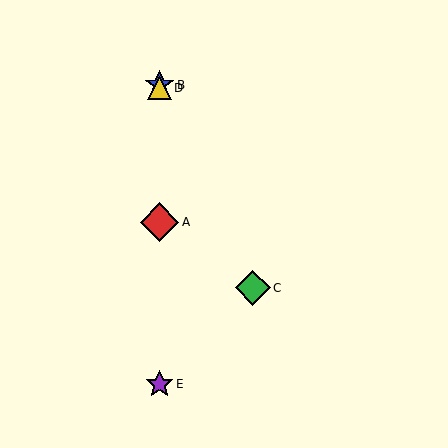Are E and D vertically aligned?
Yes, both are at x≈159.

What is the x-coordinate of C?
Object C is at x≈253.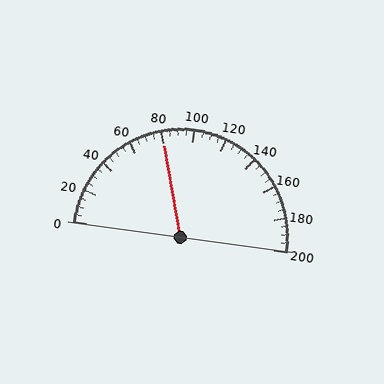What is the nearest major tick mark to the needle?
The nearest major tick mark is 80.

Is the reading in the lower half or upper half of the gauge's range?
The reading is in the lower half of the range (0 to 200).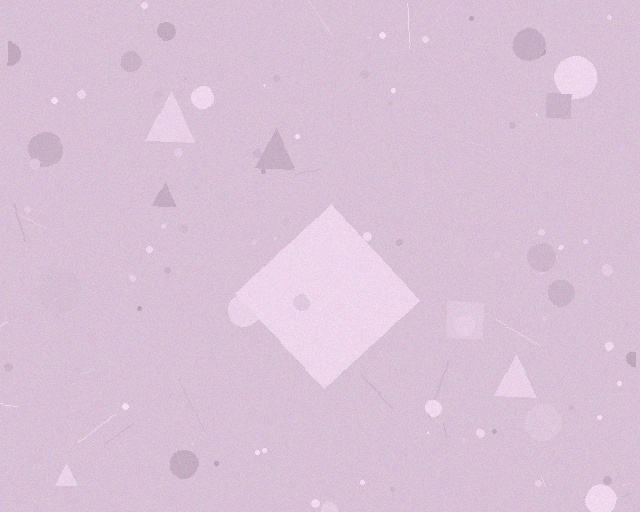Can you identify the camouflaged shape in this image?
The camouflaged shape is a diamond.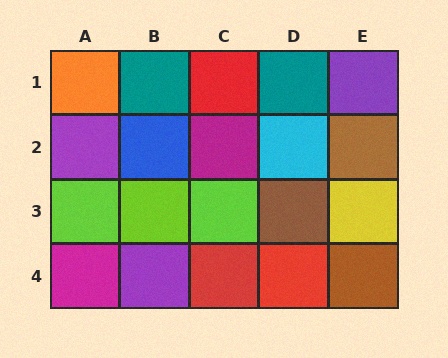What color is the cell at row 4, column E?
Brown.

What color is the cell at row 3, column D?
Brown.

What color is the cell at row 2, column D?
Cyan.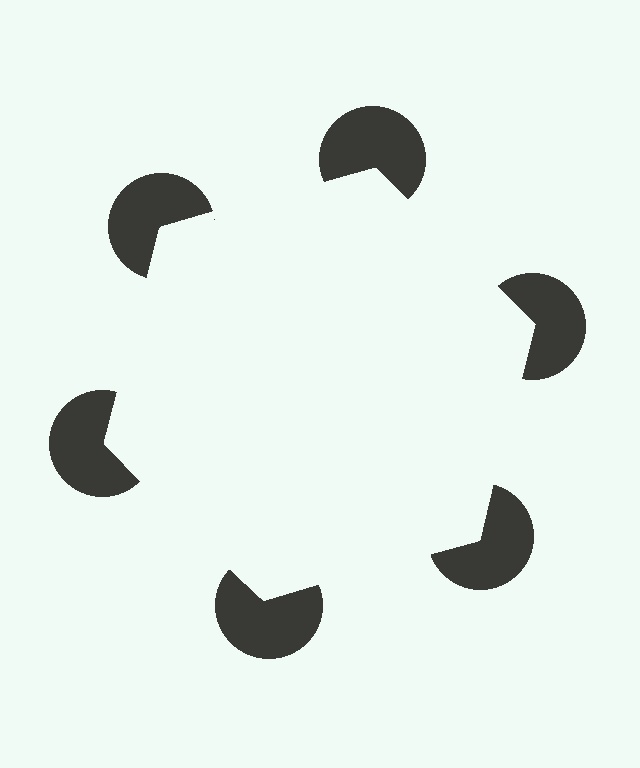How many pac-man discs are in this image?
There are 6 — one at each vertex of the illusory hexagon.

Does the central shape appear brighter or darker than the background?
It typically appears slightly brighter than the background, even though no actual brightness change is drawn.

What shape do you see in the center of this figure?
An illusory hexagon — its edges are inferred from the aligned wedge cuts in the pac-man discs, not physically drawn.